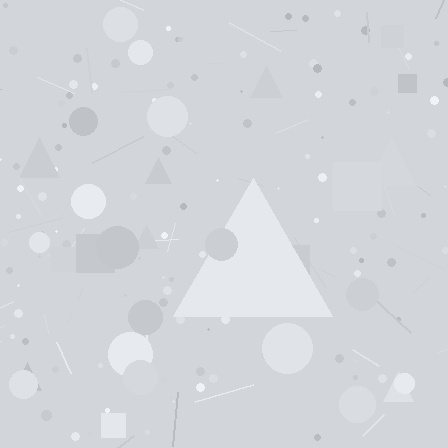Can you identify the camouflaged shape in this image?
The camouflaged shape is a triangle.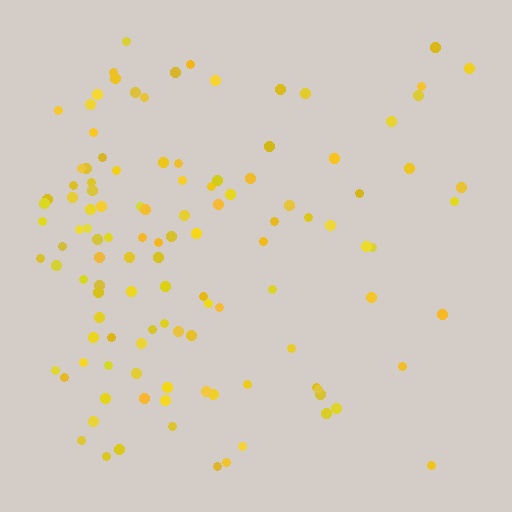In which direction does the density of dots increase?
From right to left, with the left side densest.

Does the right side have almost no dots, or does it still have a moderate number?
Still a moderate number, just noticeably fewer than the left.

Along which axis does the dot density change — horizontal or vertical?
Horizontal.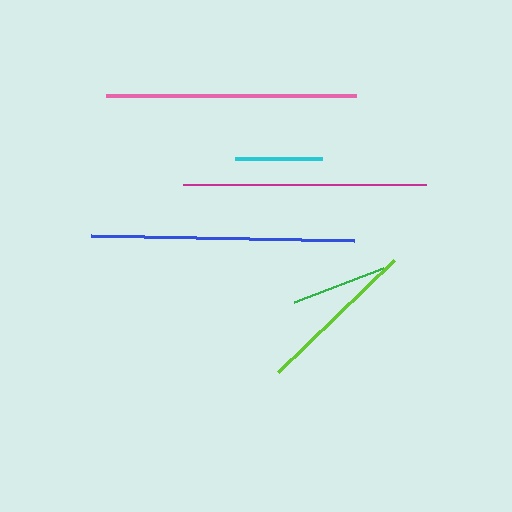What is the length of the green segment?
The green segment is approximately 95 pixels long.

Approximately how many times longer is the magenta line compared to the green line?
The magenta line is approximately 2.5 times the length of the green line.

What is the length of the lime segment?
The lime segment is approximately 161 pixels long.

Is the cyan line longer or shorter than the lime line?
The lime line is longer than the cyan line.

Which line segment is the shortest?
The cyan line is the shortest at approximately 87 pixels.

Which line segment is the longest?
The blue line is the longest at approximately 263 pixels.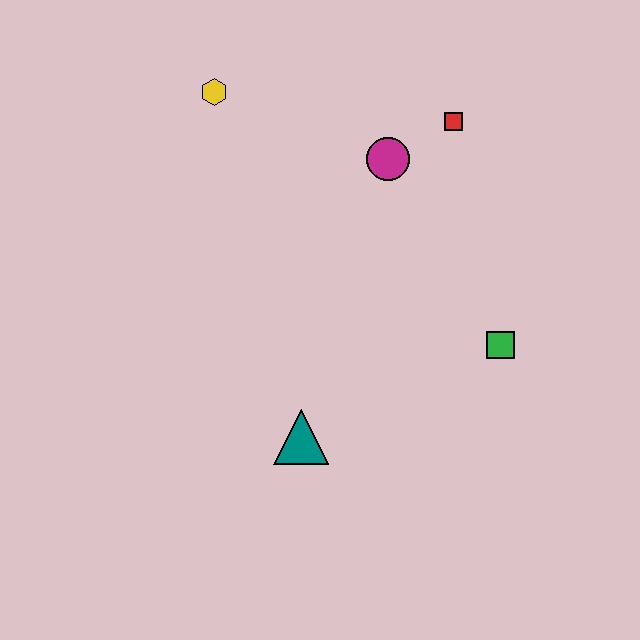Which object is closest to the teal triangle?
The green square is closest to the teal triangle.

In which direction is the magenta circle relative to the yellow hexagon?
The magenta circle is to the right of the yellow hexagon.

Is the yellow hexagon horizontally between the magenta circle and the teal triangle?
No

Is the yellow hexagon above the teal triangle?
Yes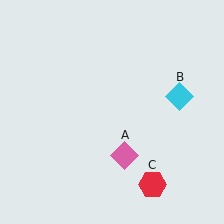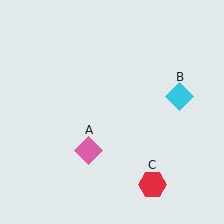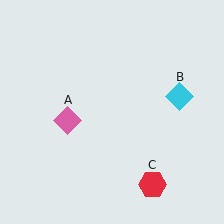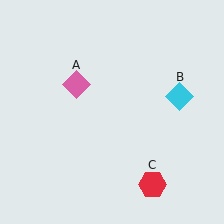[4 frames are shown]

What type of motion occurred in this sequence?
The pink diamond (object A) rotated clockwise around the center of the scene.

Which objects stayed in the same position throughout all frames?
Cyan diamond (object B) and red hexagon (object C) remained stationary.